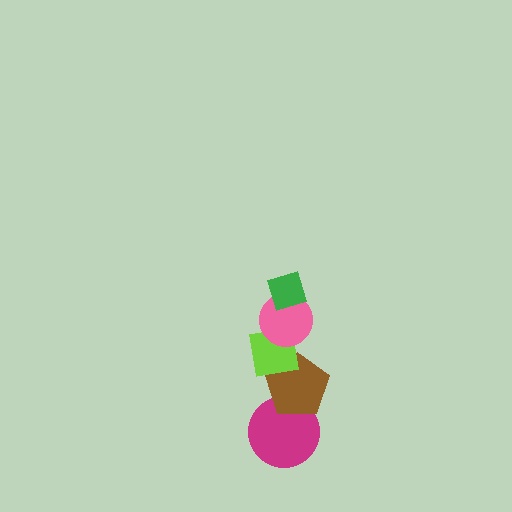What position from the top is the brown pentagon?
The brown pentagon is 4th from the top.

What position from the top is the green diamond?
The green diamond is 1st from the top.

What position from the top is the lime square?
The lime square is 3rd from the top.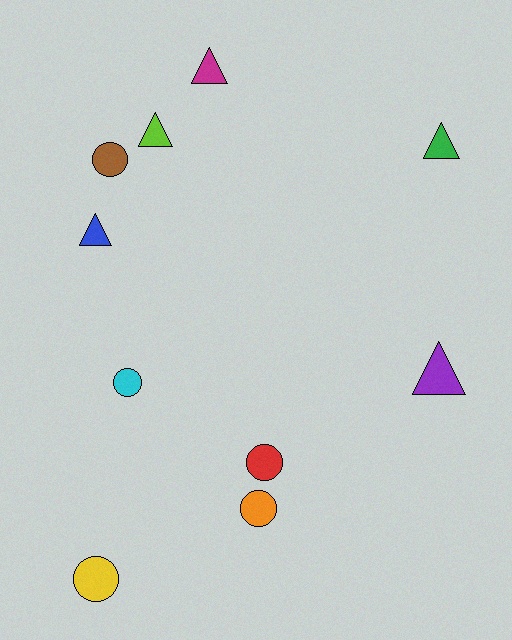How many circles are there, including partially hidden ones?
There are 5 circles.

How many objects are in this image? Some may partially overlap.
There are 10 objects.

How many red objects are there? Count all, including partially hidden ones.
There is 1 red object.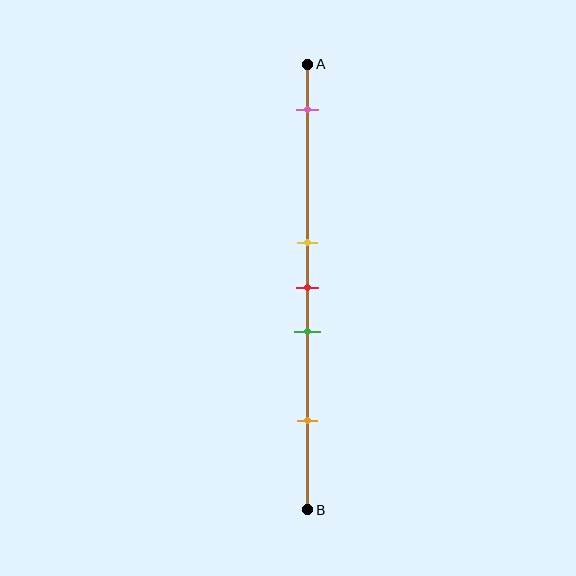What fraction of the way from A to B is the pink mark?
The pink mark is approximately 10% (0.1) of the way from A to B.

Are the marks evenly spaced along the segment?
No, the marks are not evenly spaced.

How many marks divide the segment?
There are 5 marks dividing the segment.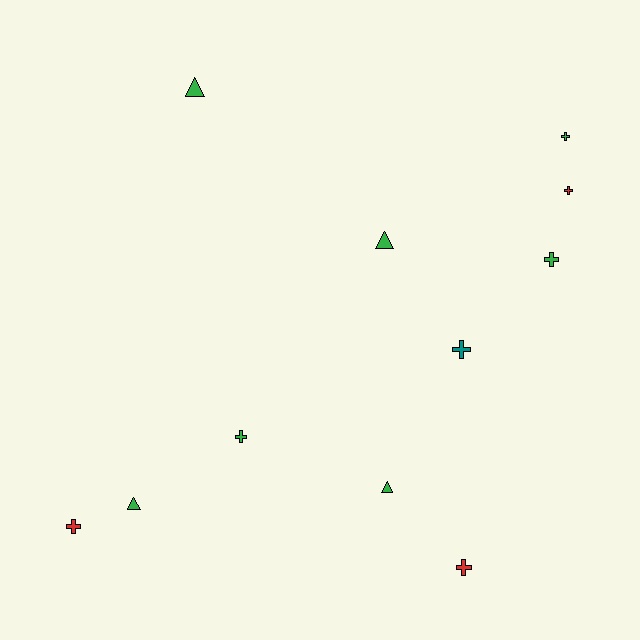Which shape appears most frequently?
Cross, with 7 objects.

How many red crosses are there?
There are 3 red crosses.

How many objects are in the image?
There are 11 objects.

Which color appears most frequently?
Green, with 7 objects.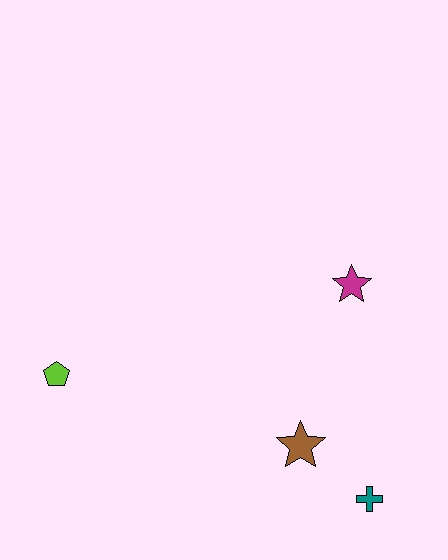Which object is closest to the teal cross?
The brown star is closest to the teal cross.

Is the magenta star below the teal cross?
No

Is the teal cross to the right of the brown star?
Yes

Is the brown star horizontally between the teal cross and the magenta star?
No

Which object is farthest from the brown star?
The lime pentagon is farthest from the brown star.